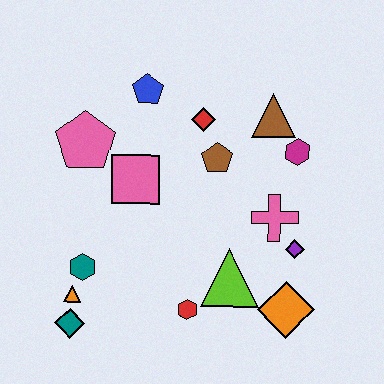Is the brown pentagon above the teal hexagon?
Yes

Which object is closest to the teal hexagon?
The orange triangle is closest to the teal hexagon.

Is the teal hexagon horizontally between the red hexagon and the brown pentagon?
No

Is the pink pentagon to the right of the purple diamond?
No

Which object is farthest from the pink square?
The orange diamond is farthest from the pink square.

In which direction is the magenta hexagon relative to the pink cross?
The magenta hexagon is above the pink cross.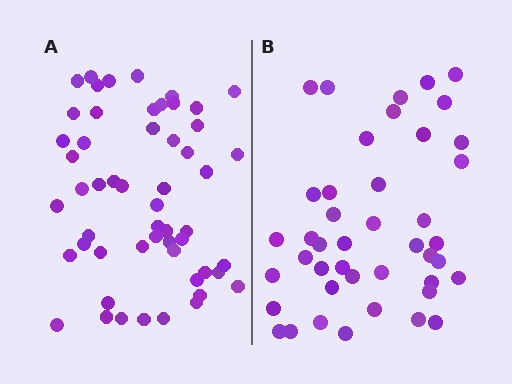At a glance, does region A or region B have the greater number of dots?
Region A (the left region) has more dots.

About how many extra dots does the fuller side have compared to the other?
Region A has roughly 12 or so more dots than region B.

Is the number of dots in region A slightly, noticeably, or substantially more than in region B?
Region A has noticeably more, but not dramatically so. The ratio is roughly 1.3 to 1.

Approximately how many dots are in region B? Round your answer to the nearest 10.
About 40 dots. (The exact count is 43, which rounds to 40.)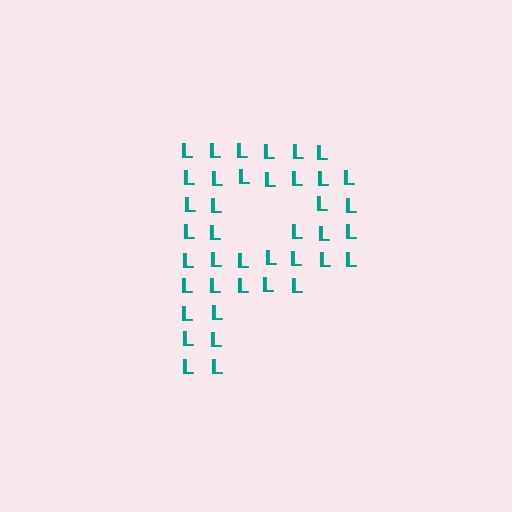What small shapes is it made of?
It is made of small letter L's.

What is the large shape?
The large shape is the letter P.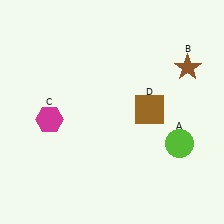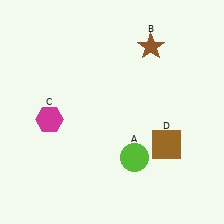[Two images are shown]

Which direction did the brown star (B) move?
The brown star (B) moved left.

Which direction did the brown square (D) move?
The brown square (D) moved down.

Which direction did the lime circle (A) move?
The lime circle (A) moved left.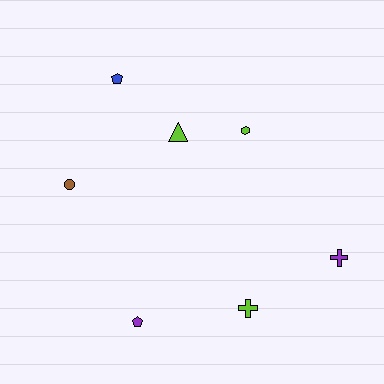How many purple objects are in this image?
There are 2 purple objects.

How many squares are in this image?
There are no squares.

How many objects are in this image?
There are 7 objects.